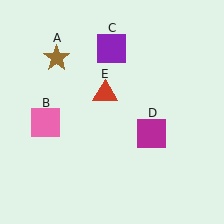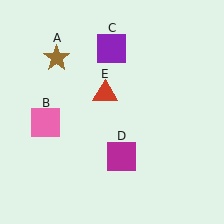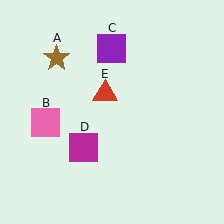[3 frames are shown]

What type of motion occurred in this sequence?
The magenta square (object D) rotated clockwise around the center of the scene.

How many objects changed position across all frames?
1 object changed position: magenta square (object D).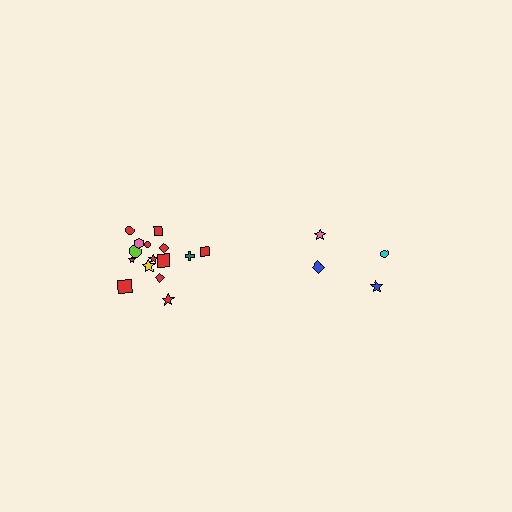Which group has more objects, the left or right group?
The left group.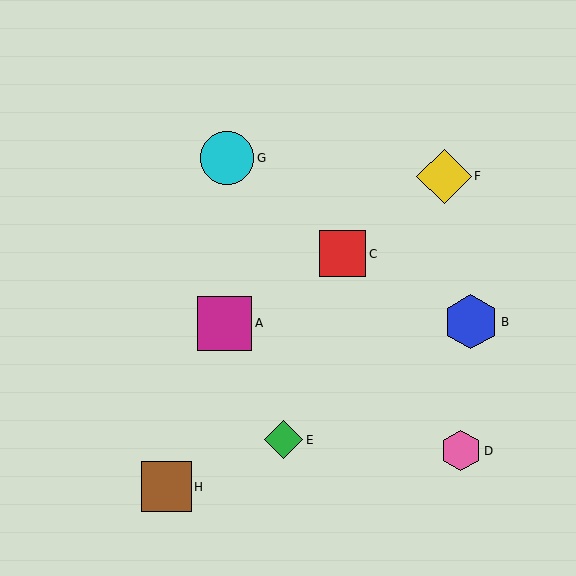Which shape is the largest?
The yellow diamond (labeled F) is the largest.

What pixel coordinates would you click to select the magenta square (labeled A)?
Click at (225, 323) to select the magenta square A.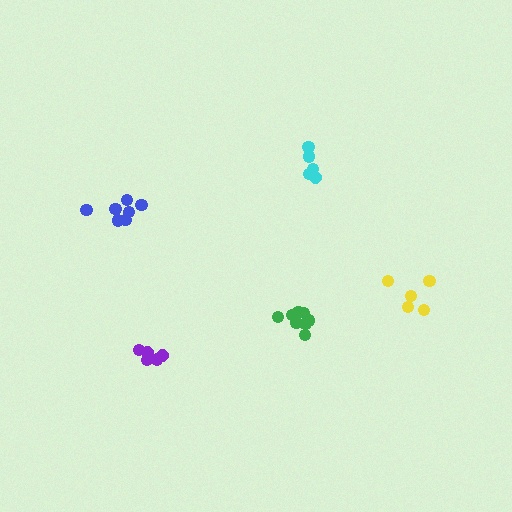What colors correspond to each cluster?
The clusters are colored: blue, purple, green, cyan, yellow.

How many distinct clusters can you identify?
There are 5 distinct clusters.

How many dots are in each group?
Group 1: 7 dots, Group 2: 5 dots, Group 3: 9 dots, Group 4: 5 dots, Group 5: 5 dots (31 total).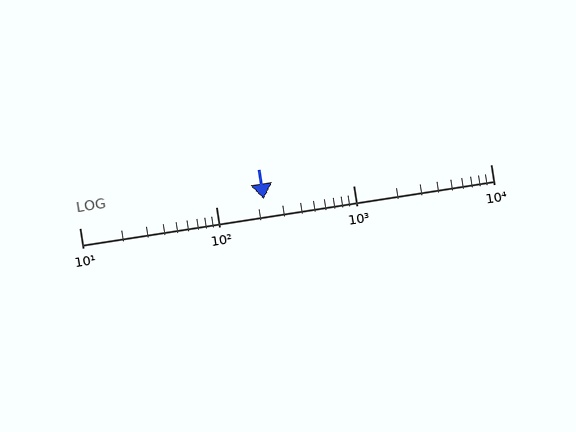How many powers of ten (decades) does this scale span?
The scale spans 3 decades, from 10 to 10000.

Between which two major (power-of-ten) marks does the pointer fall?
The pointer is between 100 and 1000.